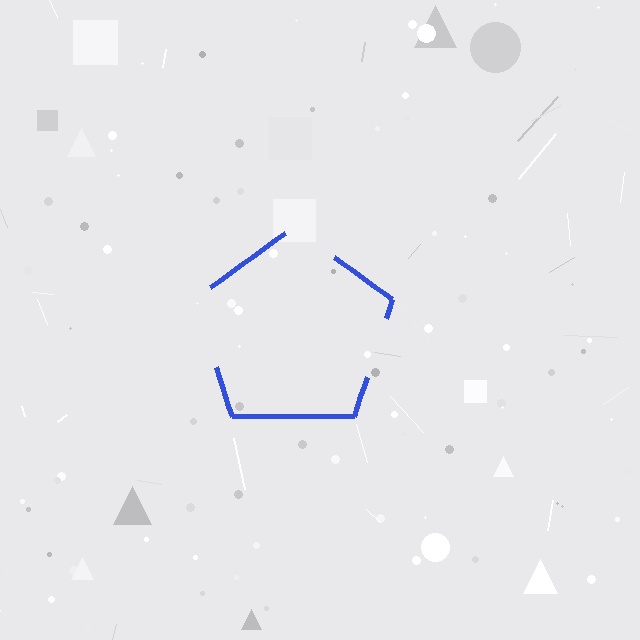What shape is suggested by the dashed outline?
The dashed outline suggests a pentagon.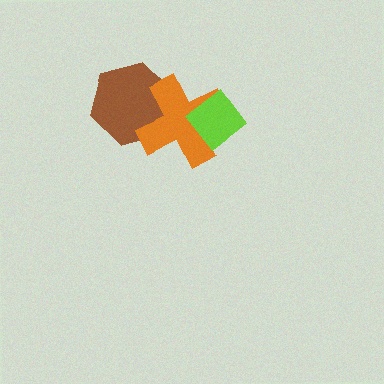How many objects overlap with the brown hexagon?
1 object overlaps with the brown hexagon.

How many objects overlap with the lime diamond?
1 object overlaps with the lime diamond.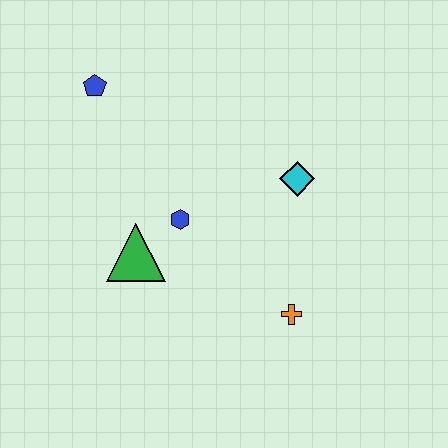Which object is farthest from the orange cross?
The blue pentagon is farthest from the orange cross.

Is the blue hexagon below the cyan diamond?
Yes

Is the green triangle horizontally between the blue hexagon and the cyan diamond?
No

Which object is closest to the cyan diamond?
The blue hexagon is closest to the cyan diamond.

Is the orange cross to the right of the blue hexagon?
Yes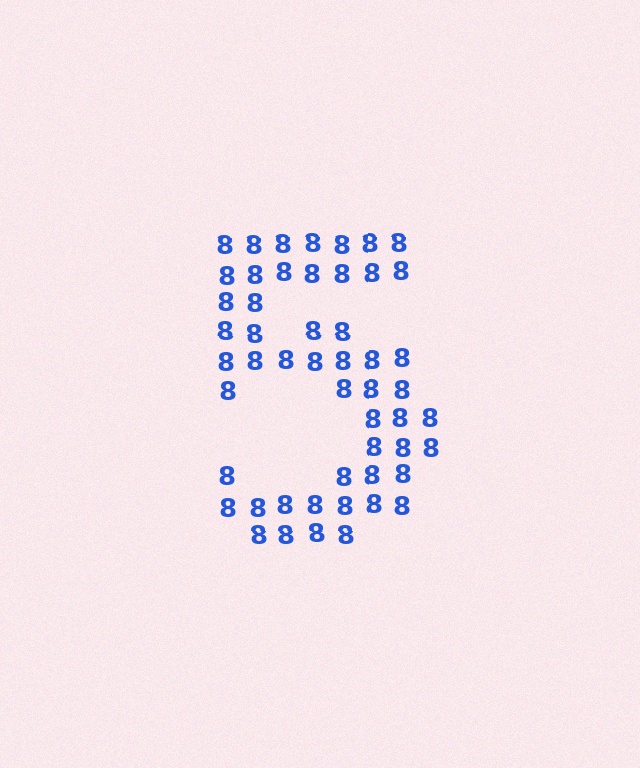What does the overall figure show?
The overall figure shows the digit 5.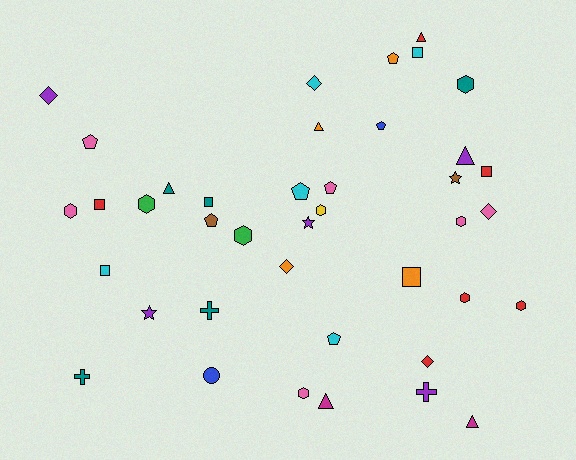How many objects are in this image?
There are 40 objects.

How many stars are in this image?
There are 3 stars.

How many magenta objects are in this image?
There are 2 magenta objects.